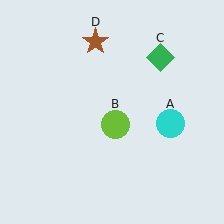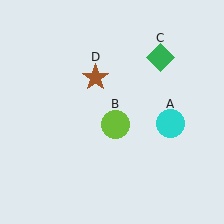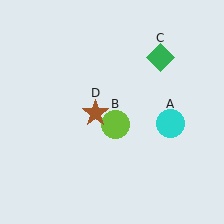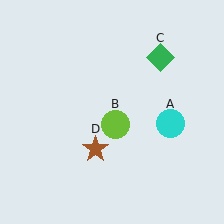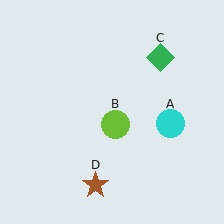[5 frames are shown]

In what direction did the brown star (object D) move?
The brown star (object D) moved down.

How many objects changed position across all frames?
1 object changed position: brown star (object D).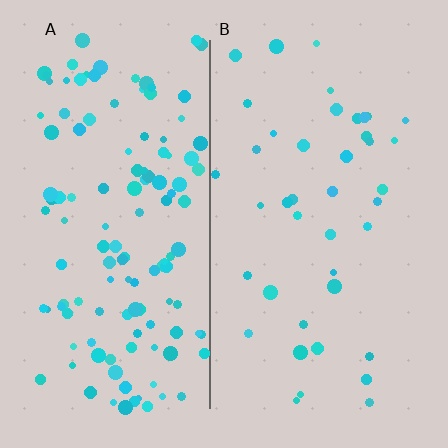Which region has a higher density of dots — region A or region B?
A (the left).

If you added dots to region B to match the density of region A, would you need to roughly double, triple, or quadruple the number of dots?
Approximately triple.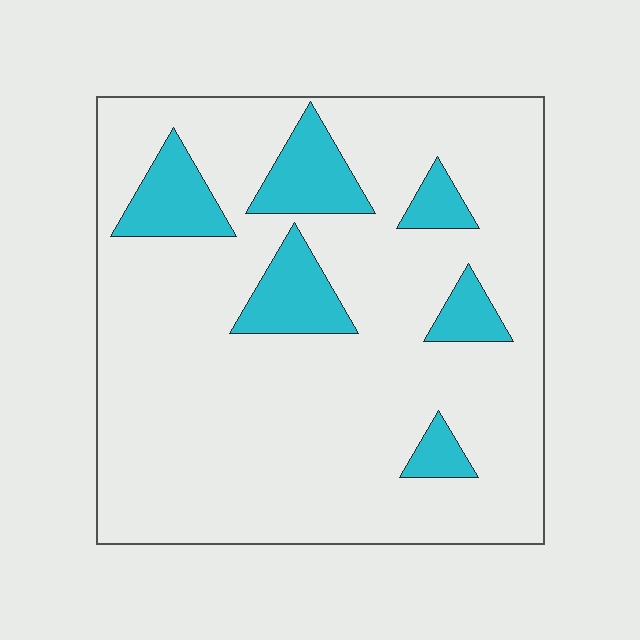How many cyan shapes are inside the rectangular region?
6.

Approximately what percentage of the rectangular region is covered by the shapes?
Approximately 15%.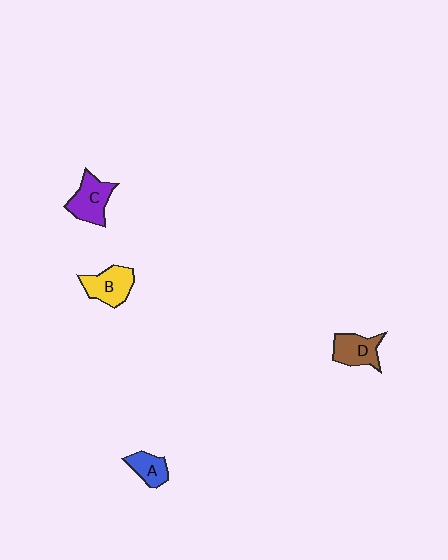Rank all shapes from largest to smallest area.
From largest to smallest: C (purple), B (yellow), D (brown), A (blue).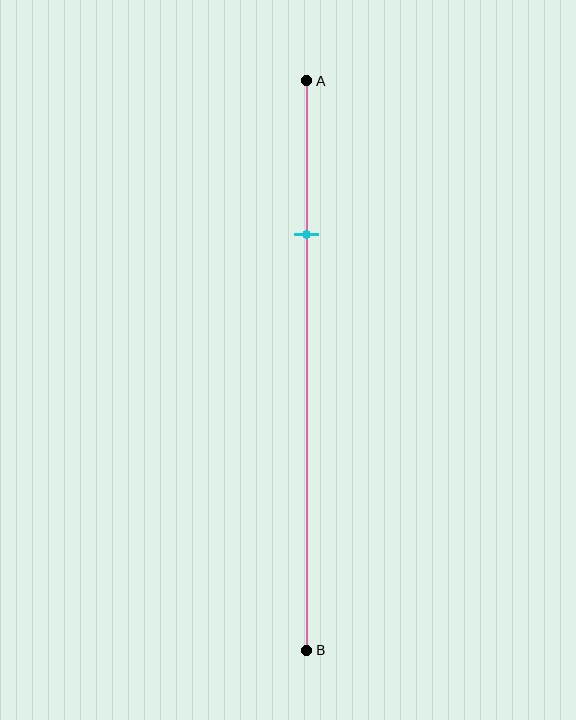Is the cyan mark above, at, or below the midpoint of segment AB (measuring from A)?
The cyan mark is above the midpoint of segment AB.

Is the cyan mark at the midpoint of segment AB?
No, the mark is at about 25% from A, not at the 50% midpoint.